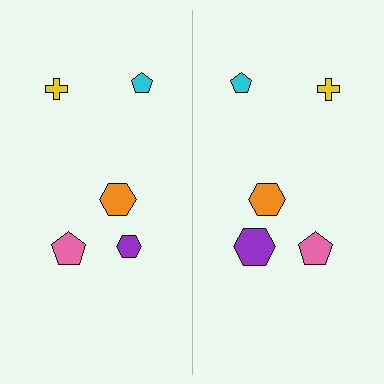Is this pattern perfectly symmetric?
No, the pattern is not perfectly symmetric. The purple hexagon on the right side has a different size than its mirror counterpart.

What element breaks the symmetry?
The purple hexagon on the right side has a different size than its mirror counterpart.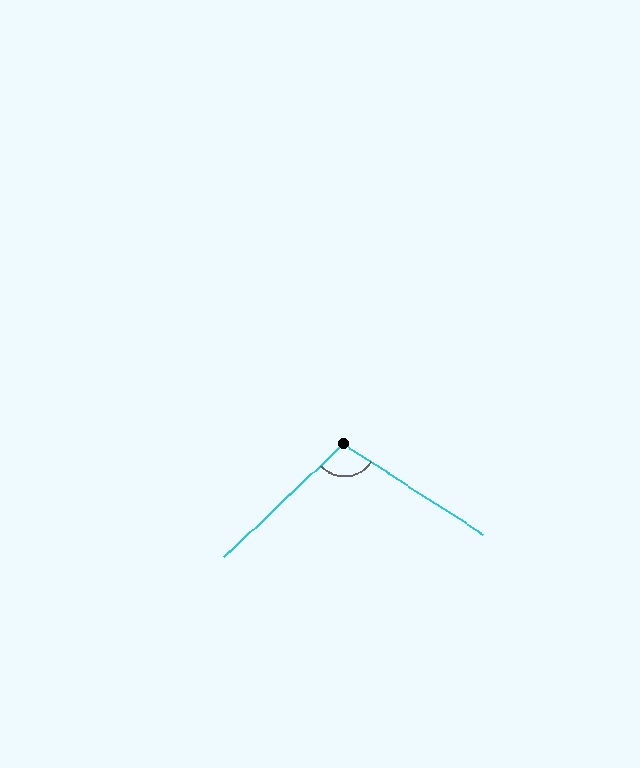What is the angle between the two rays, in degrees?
Approximately 103 degrees.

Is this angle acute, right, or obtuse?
It is obtuse.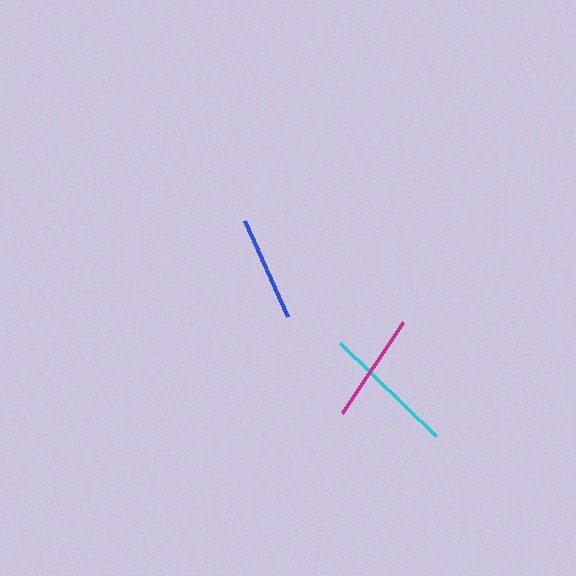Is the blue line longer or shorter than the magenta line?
The magenta line is longer than the blue line.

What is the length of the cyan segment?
The cyan segment is approximately 134 pixels long.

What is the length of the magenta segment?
The magenta segment is approximately 109 pixels long.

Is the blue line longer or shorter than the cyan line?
The cyan line is longer than the blue line.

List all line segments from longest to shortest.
From longest to shortest: cyan, magenta, blue.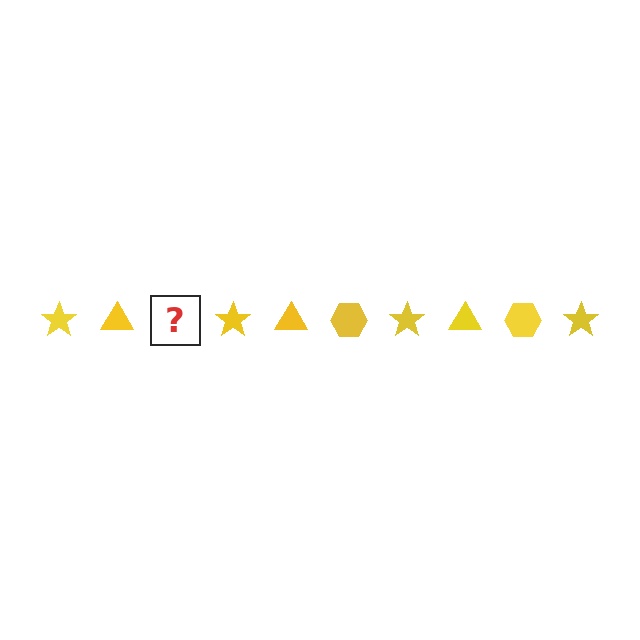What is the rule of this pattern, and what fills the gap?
The rule is that the pattern cycles through star, triangle, hexagon shapes in yellow. The gap should be filled with a yellow hexagon.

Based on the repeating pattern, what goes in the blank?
The blank should be a yellow hexagon.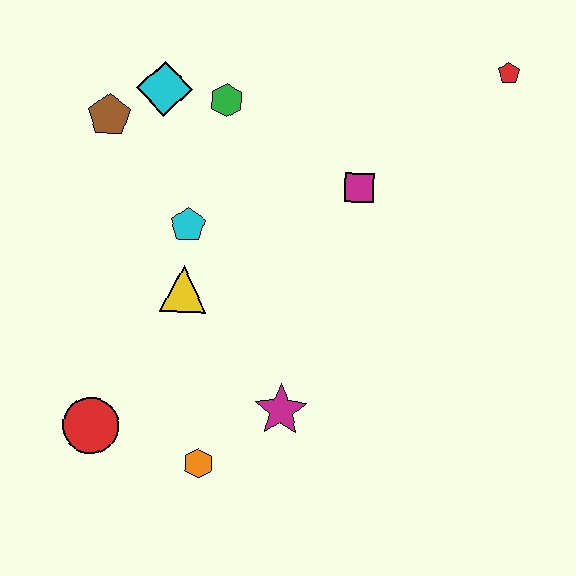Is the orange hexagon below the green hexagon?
Yes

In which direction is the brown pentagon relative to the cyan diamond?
The brown pentagon is to the left of the cyan diamond.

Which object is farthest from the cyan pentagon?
The red pentagon is farthest from the cyan pentagon.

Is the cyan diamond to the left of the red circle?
No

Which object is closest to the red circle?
The orange hexagon is closest to the red circle.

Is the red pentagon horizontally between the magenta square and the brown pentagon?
No